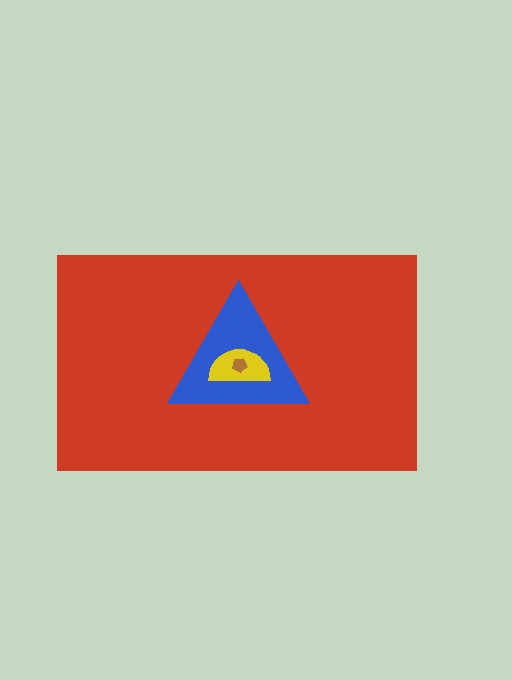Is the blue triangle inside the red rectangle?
Yes.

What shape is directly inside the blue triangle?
The yellow semicircle.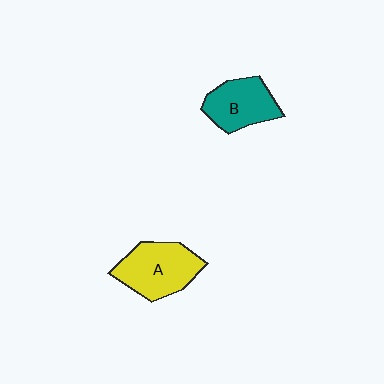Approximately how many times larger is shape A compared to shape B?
Approximately 1.2 times.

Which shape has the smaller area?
Shape B (teal).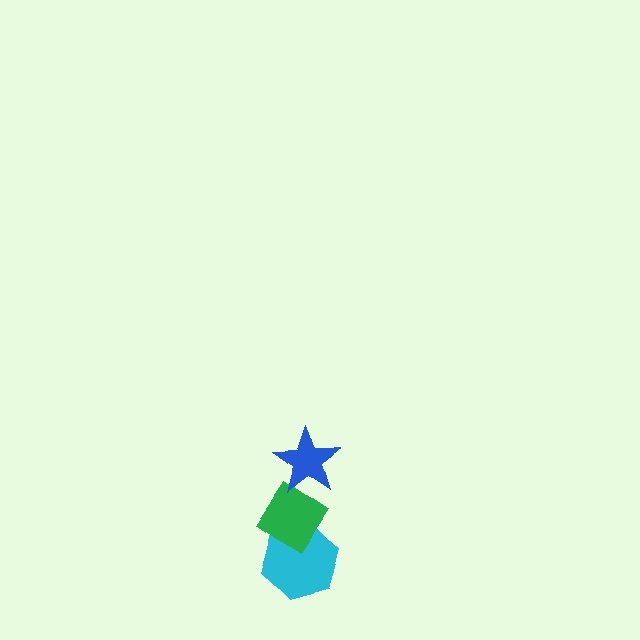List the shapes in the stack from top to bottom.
From top to bottom: the blue star, the green diamond, the cyan hexagon.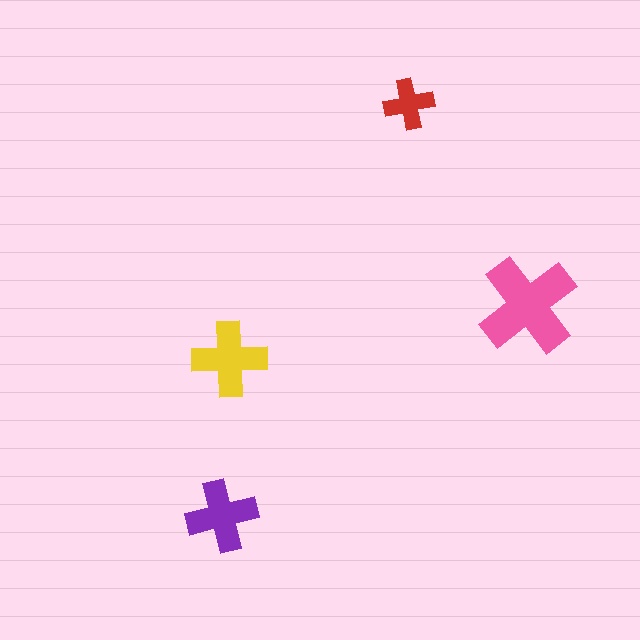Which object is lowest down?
The purple cross is bottommost.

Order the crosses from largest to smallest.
the pink one, the yellow one, the purple one, the red one.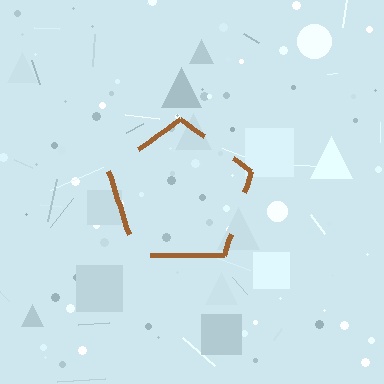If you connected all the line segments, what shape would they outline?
They would outline a pentagon.